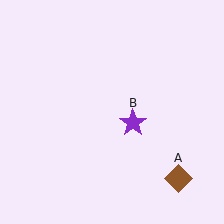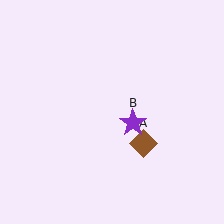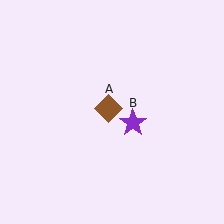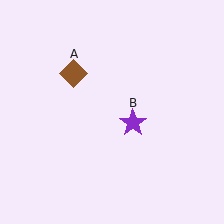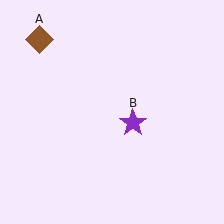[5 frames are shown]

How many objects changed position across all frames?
1 object changed position: brown diamond (object A).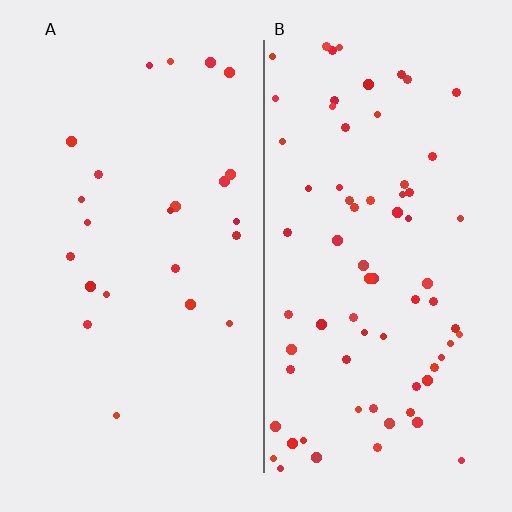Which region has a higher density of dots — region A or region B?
B (the right).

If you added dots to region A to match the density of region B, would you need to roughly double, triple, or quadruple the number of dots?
Approximately triple.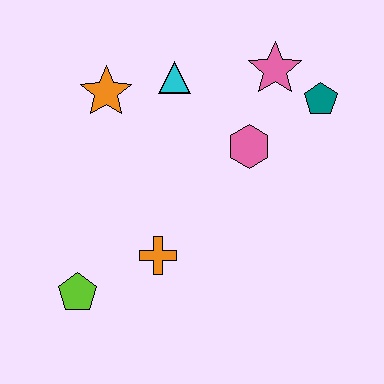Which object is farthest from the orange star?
The teal pentagon is farthest from the orange star.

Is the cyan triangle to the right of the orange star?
Yes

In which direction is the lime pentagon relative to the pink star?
The lime pentagon is below the pink star.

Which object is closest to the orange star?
The cyan triangle is closest to the orange star.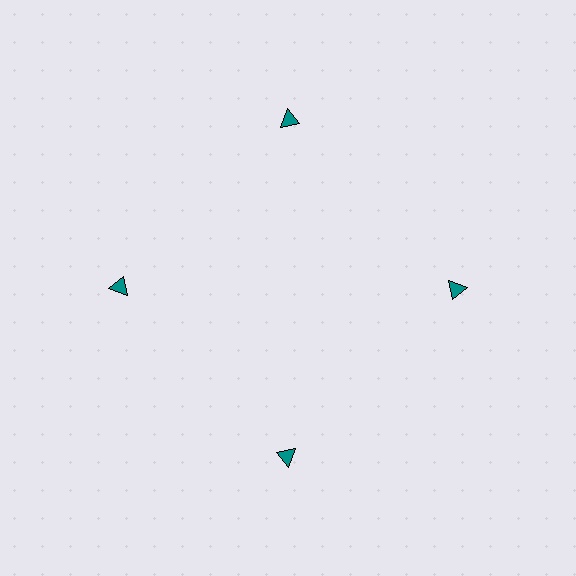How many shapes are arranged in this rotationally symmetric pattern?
There are 4 shapes, arranged in 4 groups of 1.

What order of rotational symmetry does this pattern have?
This pattern has 4-fold rotational symmetry.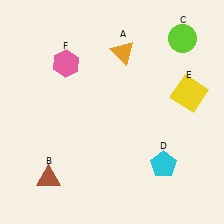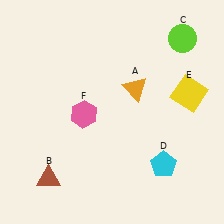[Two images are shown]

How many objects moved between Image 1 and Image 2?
2 objects moved between the two images.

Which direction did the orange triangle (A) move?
The orange triangle (A) moved down.